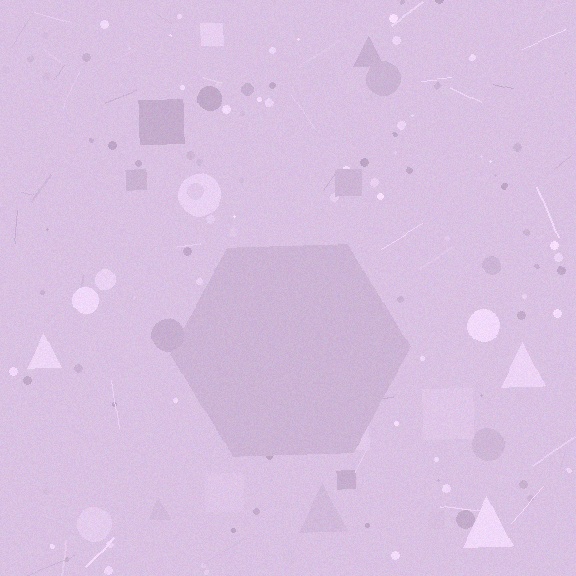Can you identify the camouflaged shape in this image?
The camouflaged shape is a hexagon.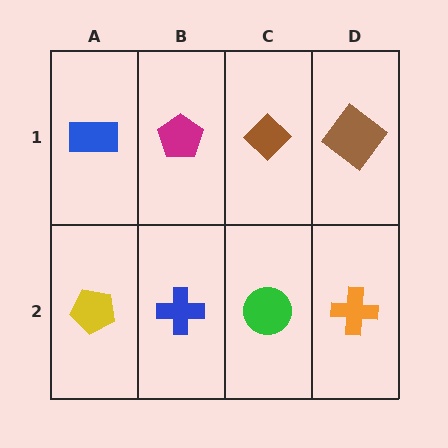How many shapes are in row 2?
4 shapes.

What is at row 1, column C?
A brown diamond.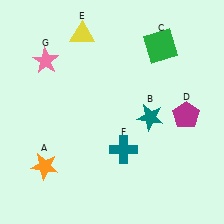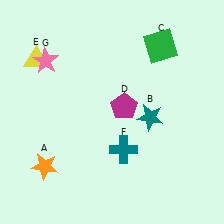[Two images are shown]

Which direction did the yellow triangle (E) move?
The yellow triangle (E) moved left.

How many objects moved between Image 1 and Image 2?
2 objects moved between the two images.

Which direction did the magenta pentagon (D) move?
The magenta pentagon (D) moved left.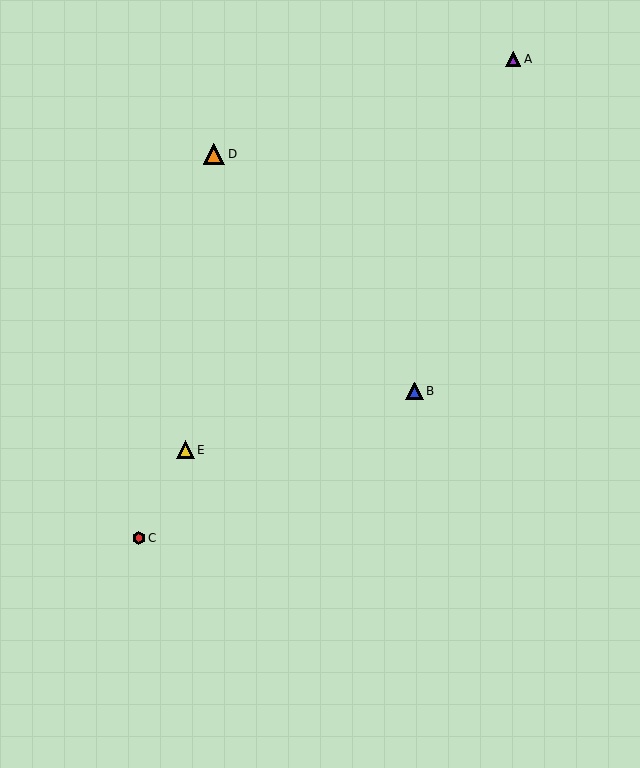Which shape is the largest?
The orange triangle (labeled D) is the largest.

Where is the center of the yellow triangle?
The center of the yellow triangle is at (185, 450).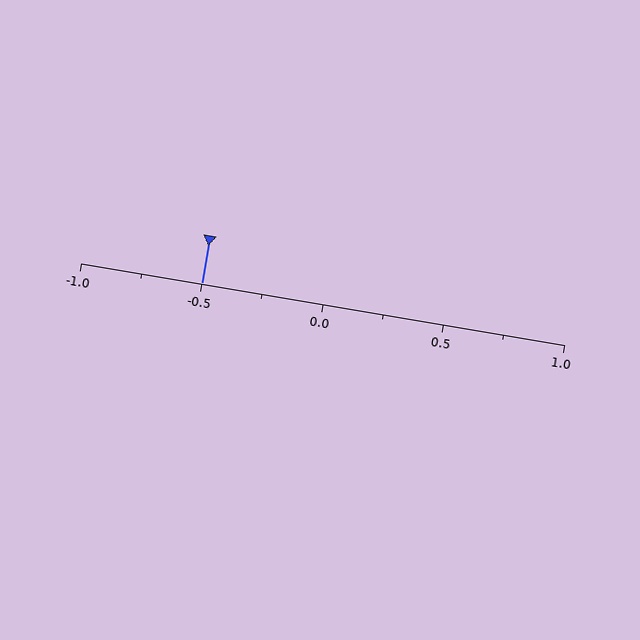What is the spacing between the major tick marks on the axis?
The major ticks are spaced 0.5 apart.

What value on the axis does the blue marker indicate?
The marker indicates approximately -0.5.